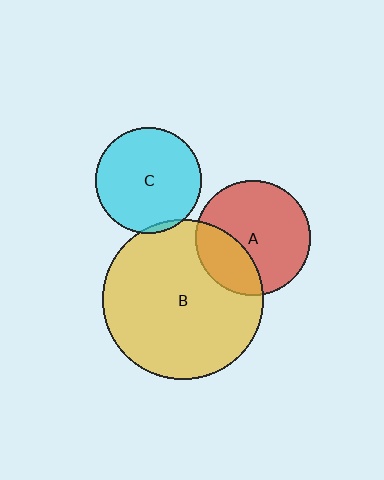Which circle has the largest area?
Circle B (yellow).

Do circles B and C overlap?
Yes.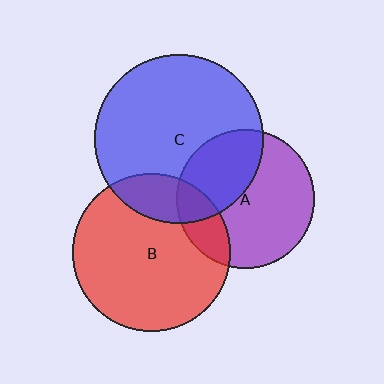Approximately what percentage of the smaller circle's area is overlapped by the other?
Approximately 20%.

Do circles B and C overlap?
Yes.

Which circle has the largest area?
Circle C (blue).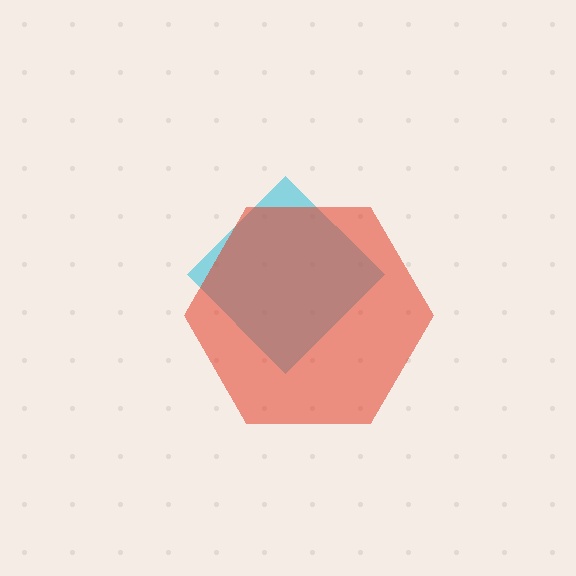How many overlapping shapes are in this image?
There are 2 overlapping shapes in the image.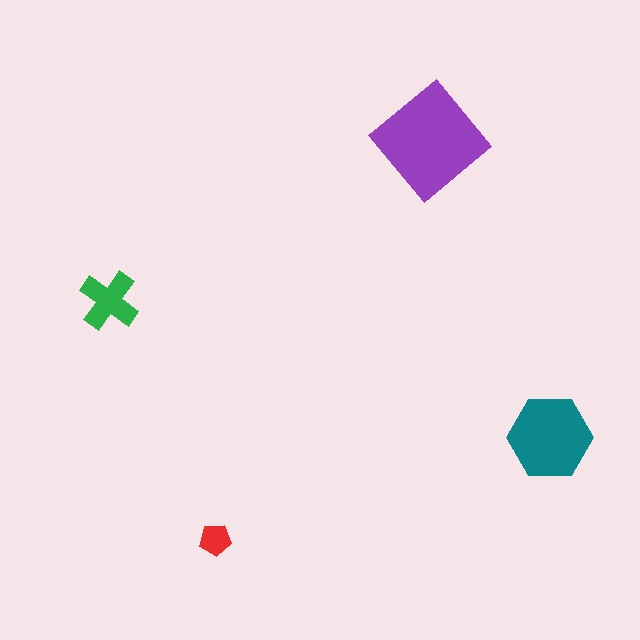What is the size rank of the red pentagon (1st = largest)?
4th.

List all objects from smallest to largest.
The red pentagon, the green cross, the teal hexagon, the purple diamond.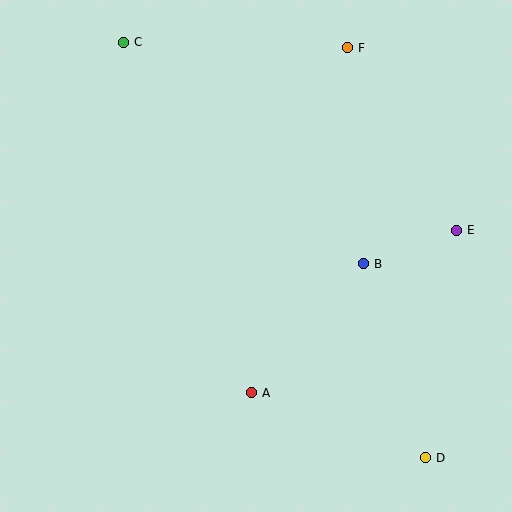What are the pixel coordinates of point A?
Point A is at (251, 393).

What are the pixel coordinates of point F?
Point F is at (347, 48).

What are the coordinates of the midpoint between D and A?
The midpoint between D and A is at (338, 425).